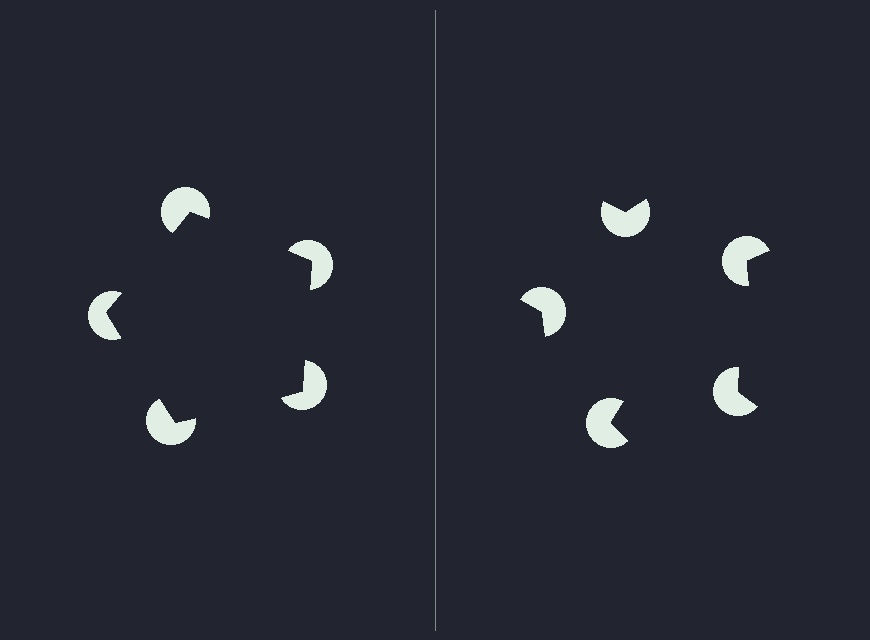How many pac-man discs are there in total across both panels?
10 — 5 on each side.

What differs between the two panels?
The pac-man discs are positioned identically on both sides; only the wedge orientations differ. On the left they align to a pentagon; on the right they are misaligned.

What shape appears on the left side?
An illusory pentagon.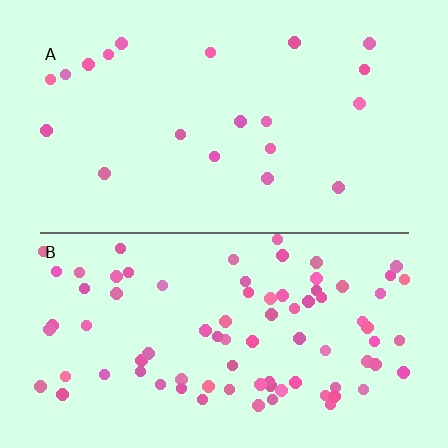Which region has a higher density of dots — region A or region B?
B (the bottom).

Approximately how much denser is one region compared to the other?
Approximately 4.1× — region B over region A.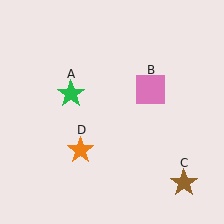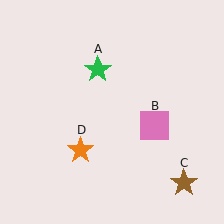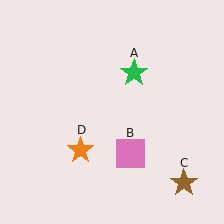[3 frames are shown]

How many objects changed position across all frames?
2 objects changed position: green star (object A), pink square (object B).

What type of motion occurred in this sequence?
The green star (object A), pink square (object B) rotated clockwise around the center of the scene.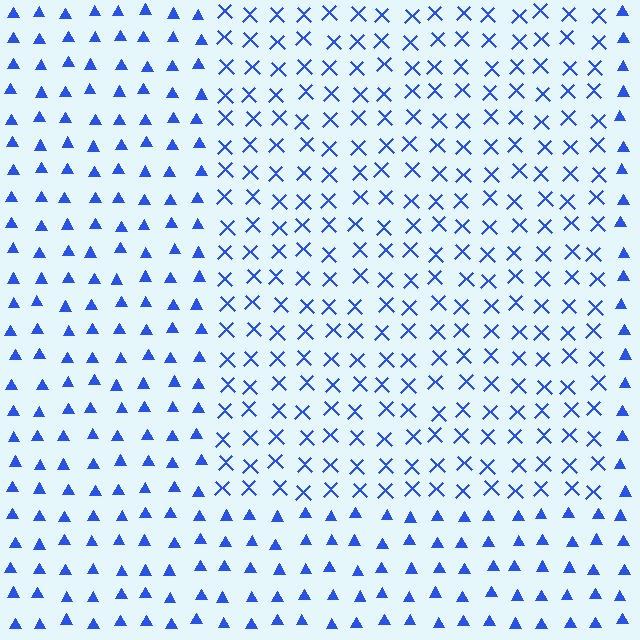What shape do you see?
I see a rectangle.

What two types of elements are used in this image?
The image uses X marks inside the rectangle region and triangles outside it.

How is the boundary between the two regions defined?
The boundary is defined by a change in element shape: X marks inside vs. triangles outside. All elements share the same color and spacing.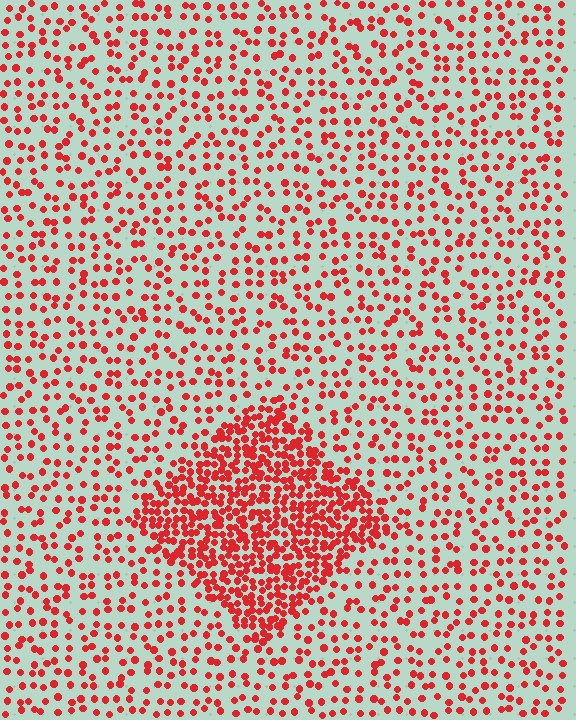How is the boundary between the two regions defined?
The boundary is defined by a change in element density (approximately 2.6x ratio). All elements are the same color, size, and shape.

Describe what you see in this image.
The image contains small red elements arranged at two different densities. A diamond-shaped region is visible where the elements are more densely packed than the surrounding area.